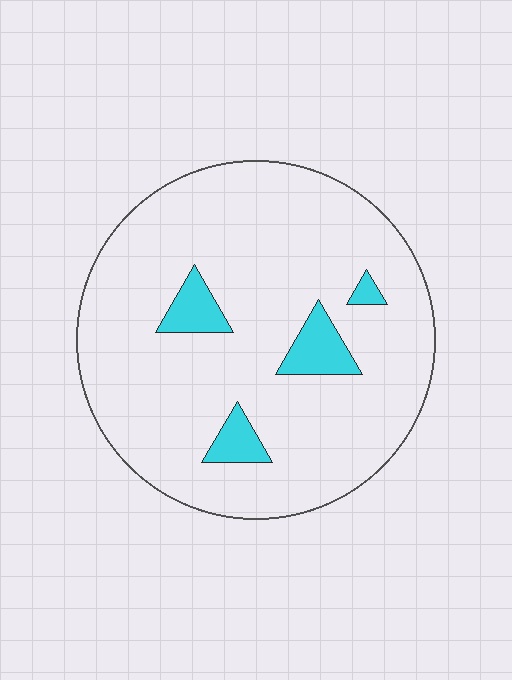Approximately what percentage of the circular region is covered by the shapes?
Approximately 10%.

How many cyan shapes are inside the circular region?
4.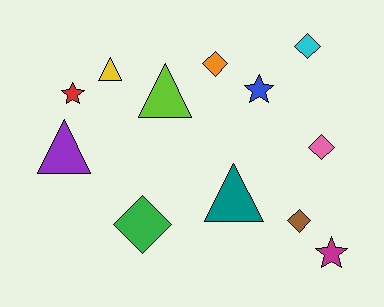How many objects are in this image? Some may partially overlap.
There are 12 objects.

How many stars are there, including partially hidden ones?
There are 3 stars.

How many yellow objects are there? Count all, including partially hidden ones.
There is 1 yellow object.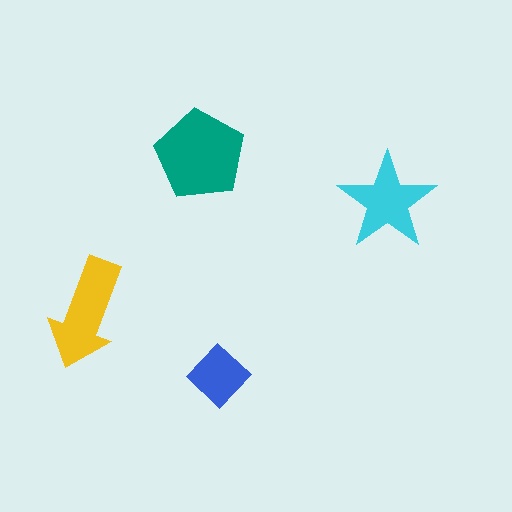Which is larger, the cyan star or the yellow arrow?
The yellow arrow.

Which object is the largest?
The teal pentagon.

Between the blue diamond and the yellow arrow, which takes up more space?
The yellow arrow.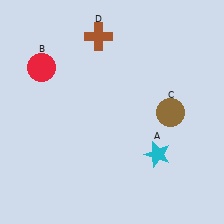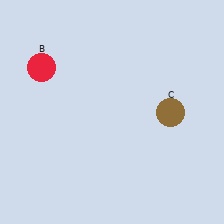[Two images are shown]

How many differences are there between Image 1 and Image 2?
There are 2 differences between the two images.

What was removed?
The cyan star (A), the brown cross (D) were removed in Image 2.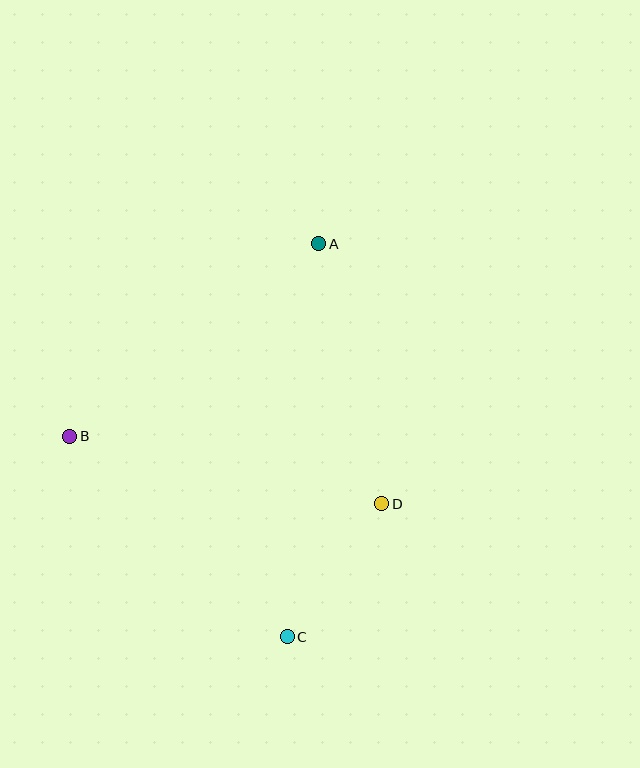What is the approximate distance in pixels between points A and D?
The distance between A and D is approximately 268 pixels.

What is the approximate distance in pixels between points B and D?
The distance between B and D is approximately 319 pixels.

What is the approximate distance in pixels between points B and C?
The distance between B and C is approximately 296 pixels.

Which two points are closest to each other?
Points C and D are closest to each other.